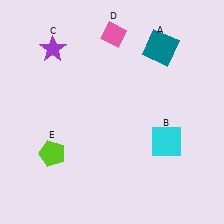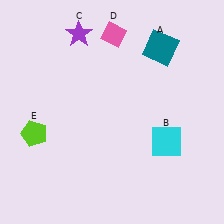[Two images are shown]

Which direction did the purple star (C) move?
The purple star (C) moved right.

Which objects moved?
The objects that moved are: the purple star (C), the lime pentagon (E).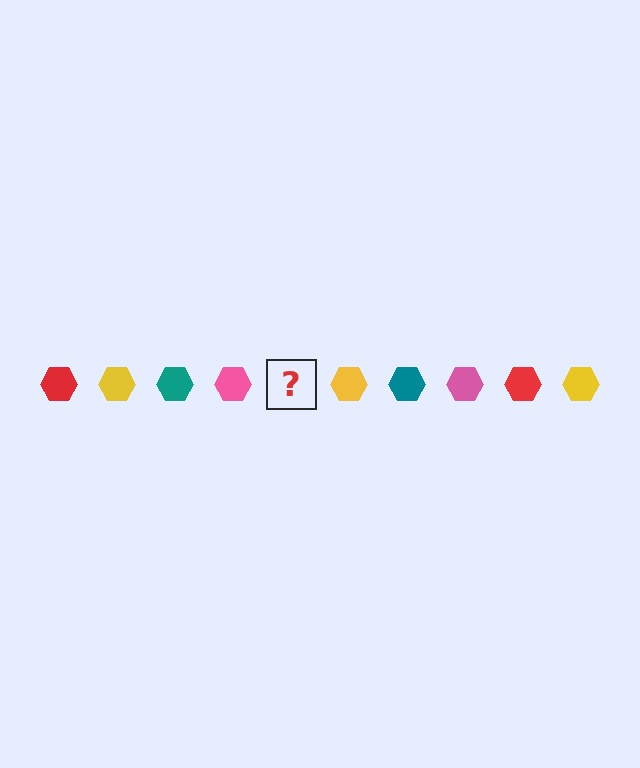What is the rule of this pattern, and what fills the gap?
The rule is that the pattern cycles through red, yellow, teal, pink hexagons. The gap should be filled with a red hexagon.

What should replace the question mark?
The question mark should be replaced with a red hexagon.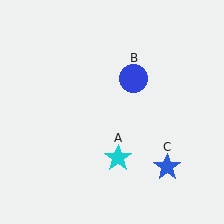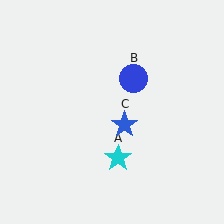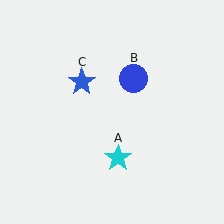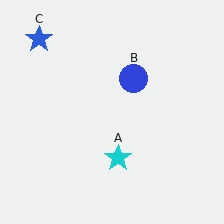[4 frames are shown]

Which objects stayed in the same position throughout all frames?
Cyan star (object A) and blue circle (object B) remained stationary.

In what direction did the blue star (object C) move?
The blue star (object C) moved up and to the left.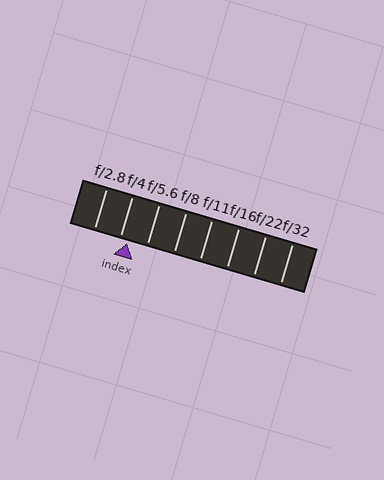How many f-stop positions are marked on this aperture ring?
There are 8 f-stop positions marked.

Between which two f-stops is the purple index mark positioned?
The index mark is between f/4 and f/5.6.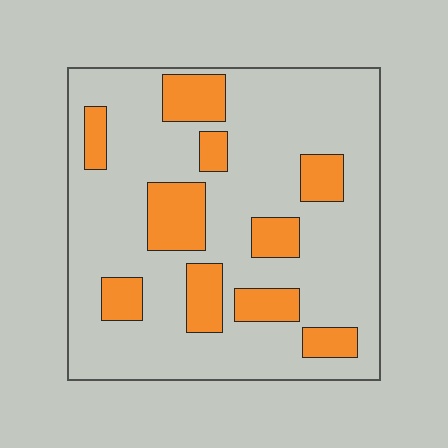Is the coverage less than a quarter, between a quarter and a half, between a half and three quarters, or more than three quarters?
Less than a quarter.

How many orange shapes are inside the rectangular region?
10.